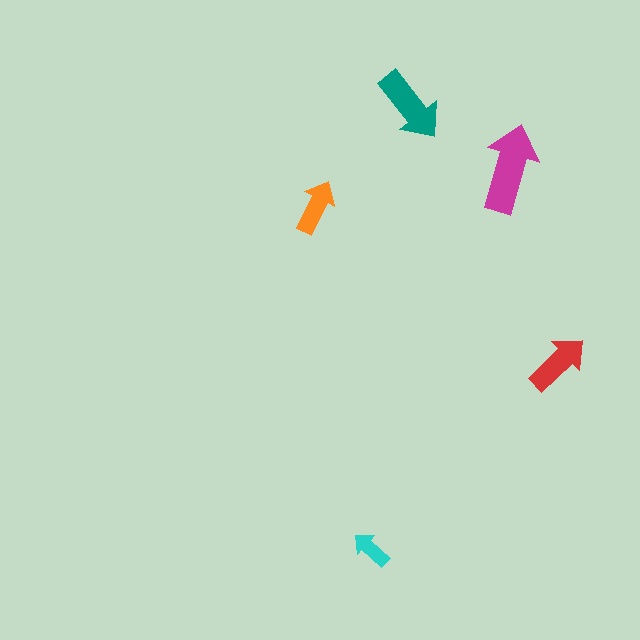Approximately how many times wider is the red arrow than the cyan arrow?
About 1.5 times wider.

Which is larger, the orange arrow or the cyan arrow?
The orange one.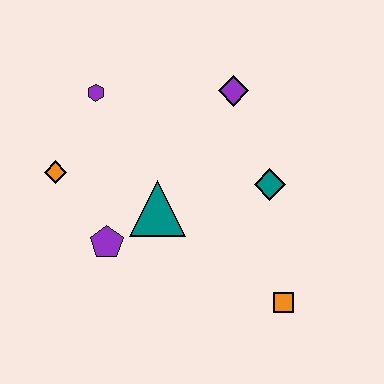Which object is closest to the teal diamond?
The purple diamond is closest to the teal diamond.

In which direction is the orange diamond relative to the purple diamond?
The orange diamond is to the left of the purple diamond.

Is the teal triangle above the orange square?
Yes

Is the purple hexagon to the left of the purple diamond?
Yes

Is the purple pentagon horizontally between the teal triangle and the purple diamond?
No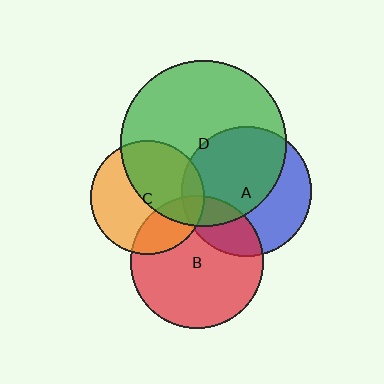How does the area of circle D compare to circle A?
Approximately 1.6 times.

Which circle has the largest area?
Circle D (green).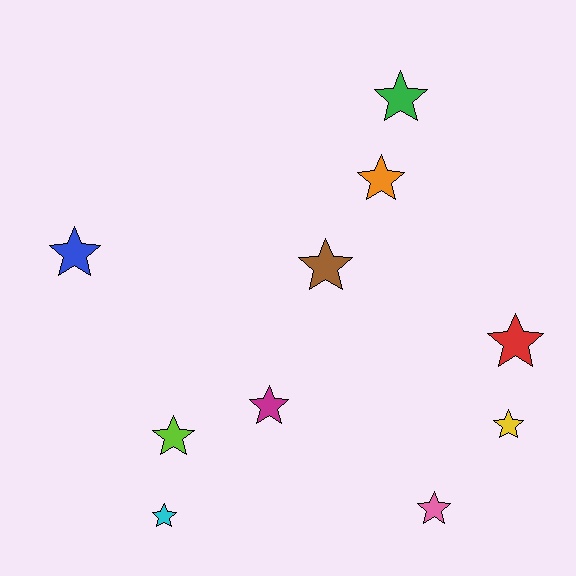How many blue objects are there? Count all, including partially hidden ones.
There is 1 blue object.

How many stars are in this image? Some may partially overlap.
There are 10 stars.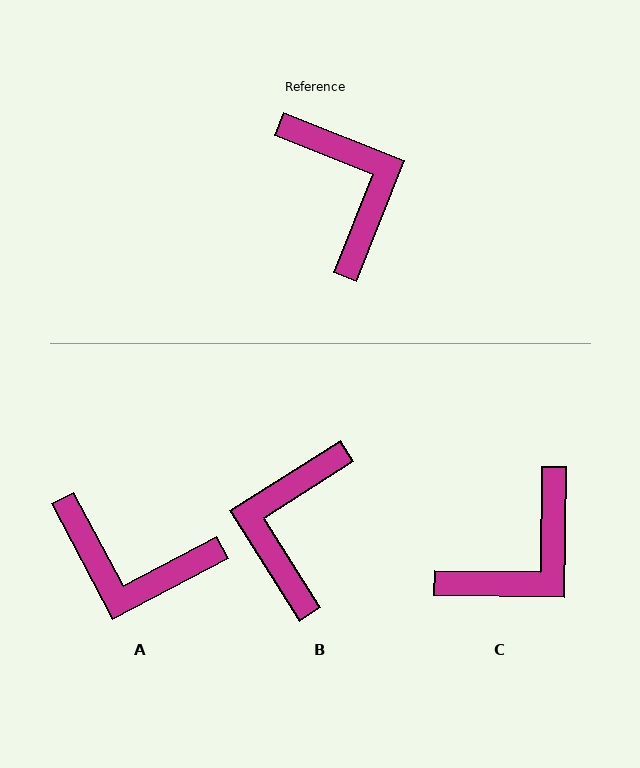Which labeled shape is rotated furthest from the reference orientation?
B, about 144 degrees away.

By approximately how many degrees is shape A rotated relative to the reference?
Approximately 131 degrees clockwise.